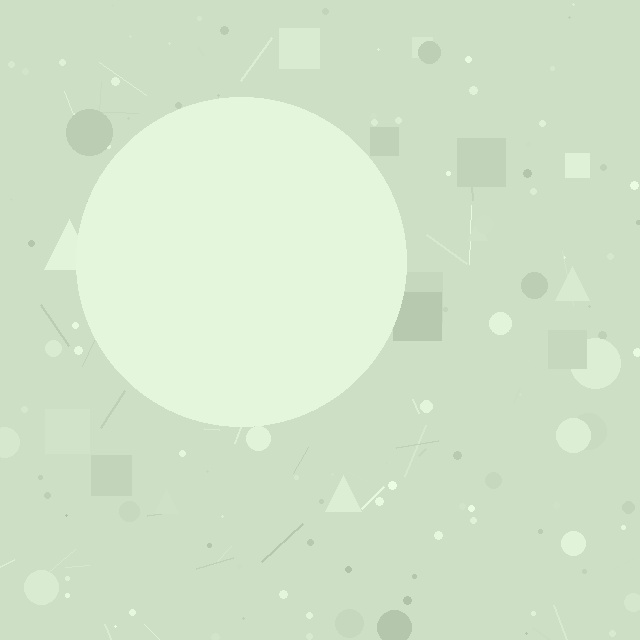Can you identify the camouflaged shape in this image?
The camouflaged shape is a circle.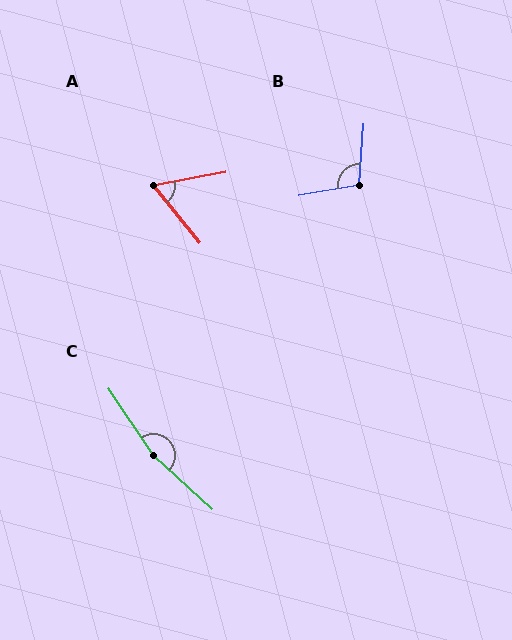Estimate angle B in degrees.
Approximately 105 degrees.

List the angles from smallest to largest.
A (62°), B (105°), C (166°).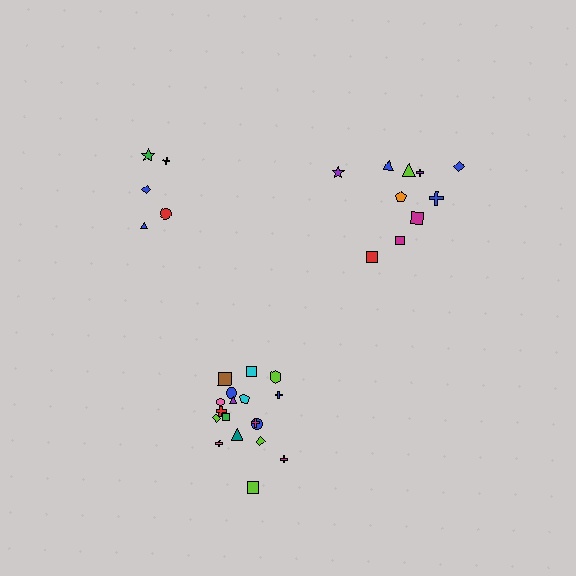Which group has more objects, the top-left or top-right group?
The top-right group.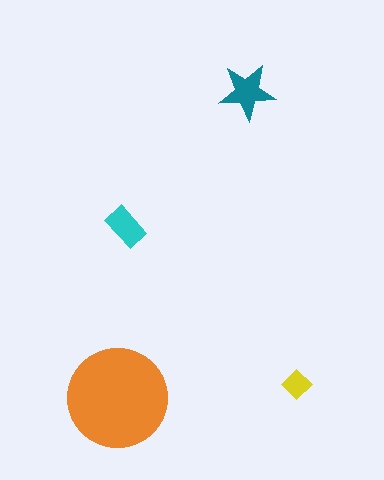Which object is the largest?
The orange circle.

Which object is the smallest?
The yellow diamond.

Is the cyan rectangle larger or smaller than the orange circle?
Smaller.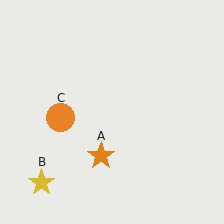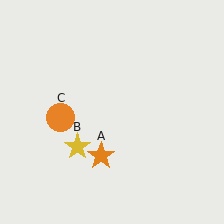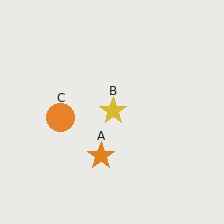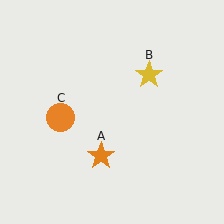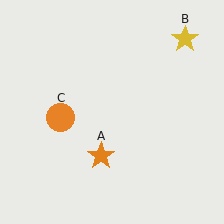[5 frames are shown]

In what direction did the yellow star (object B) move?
The yellow star (object B) moved up and to the right.